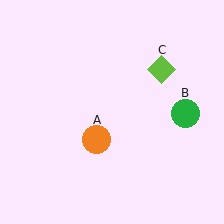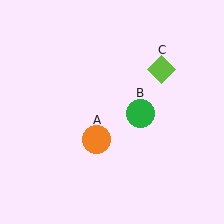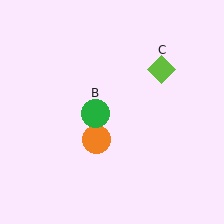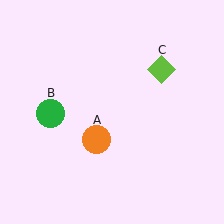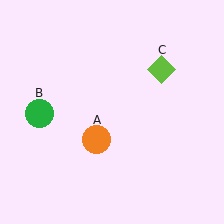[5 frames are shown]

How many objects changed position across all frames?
1 object changed position: green circle (object B).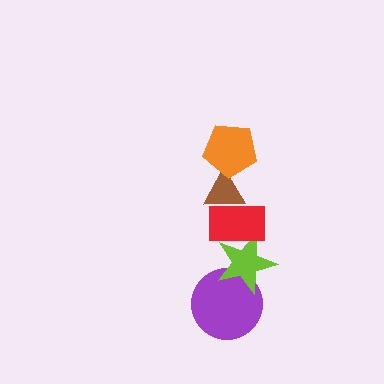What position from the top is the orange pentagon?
The orange pentagon is 1st from the top.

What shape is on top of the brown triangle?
The orange pentagon is on top of the brown triangle.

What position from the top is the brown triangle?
The brown triangle is 2nd from the top.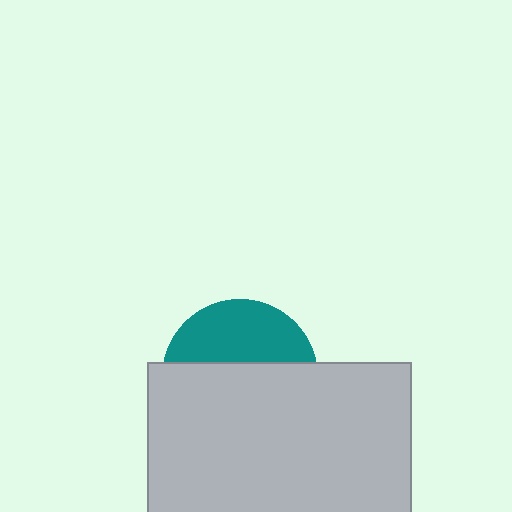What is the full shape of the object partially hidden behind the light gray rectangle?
The partially hidden object is a teal circle.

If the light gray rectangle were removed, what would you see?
You would see the complete teal circle.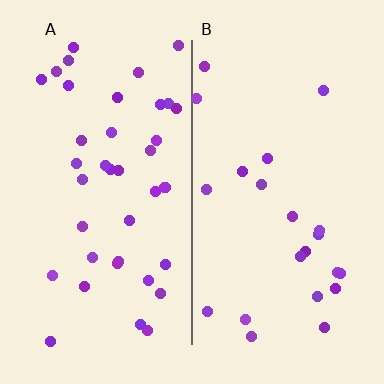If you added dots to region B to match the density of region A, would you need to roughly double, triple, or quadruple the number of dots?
Approximately double.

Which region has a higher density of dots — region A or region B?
A (the left).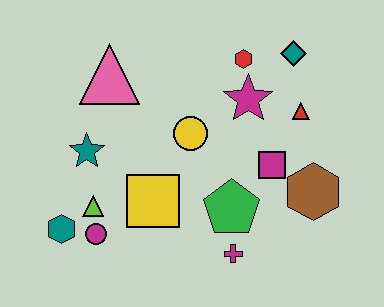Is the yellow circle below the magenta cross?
No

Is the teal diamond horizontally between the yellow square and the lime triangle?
No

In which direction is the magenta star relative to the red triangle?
The magenta star is to the left of the red triangle.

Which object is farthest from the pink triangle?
The brown hexagon is farthest from the pink triangle.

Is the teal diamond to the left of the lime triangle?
No